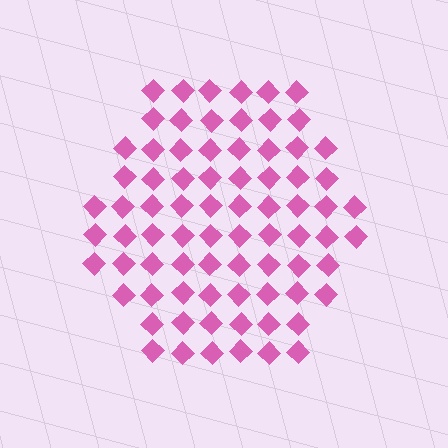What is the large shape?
The large shape is a hexagon.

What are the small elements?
The small elements are diamonds.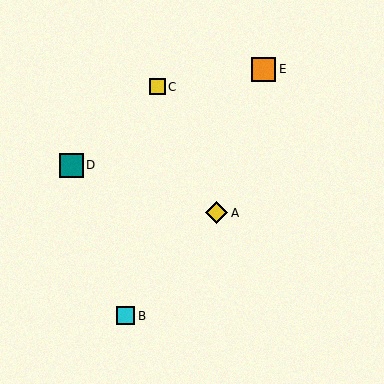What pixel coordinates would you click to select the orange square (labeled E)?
Click at (264, 69) to select the orange square E.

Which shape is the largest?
The orange square (labeled E) is the largest.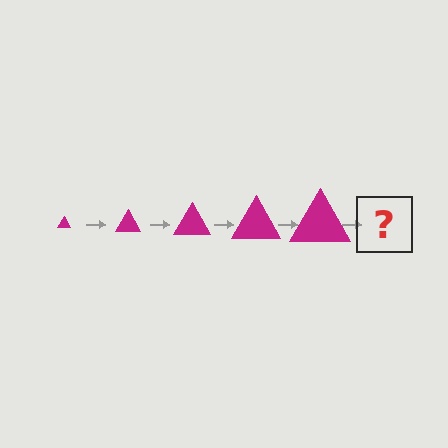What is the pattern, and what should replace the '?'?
The pattern is that the triangle gets progressively larger each step. The '?' should be a magenta triangle, larger than the previous one.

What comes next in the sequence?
The next element should be a magenta triangle, larger than the previous one.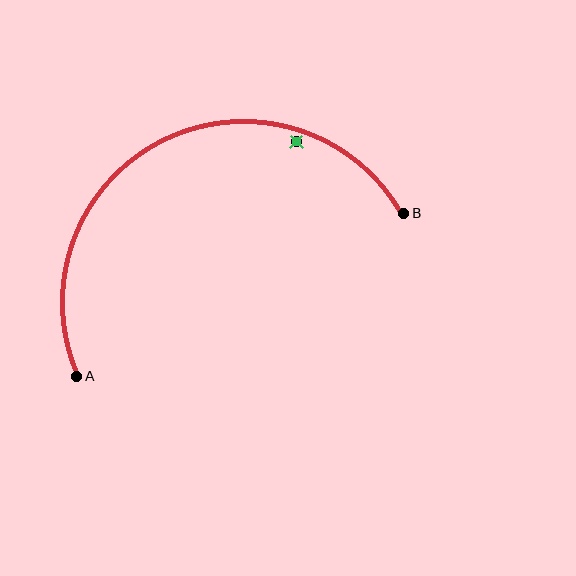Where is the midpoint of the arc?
The arc midpoint is the point on the curve farthest from the straight line joining A and B. It sits above that line.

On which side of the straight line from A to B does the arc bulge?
The arc bulges above the straight line connecting A and B.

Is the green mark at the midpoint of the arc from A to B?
No — the green mark does not lie on the arc at all. It sits slightly inside the curve.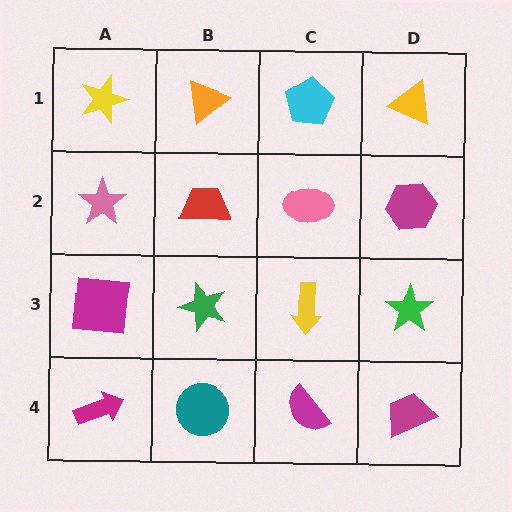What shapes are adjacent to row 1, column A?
A pink star (row 2, column A), an orange triangle (row 1, column B).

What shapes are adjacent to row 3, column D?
A magenta hexagon (row 2, column D), a magenta trapezoid (row 4, column D), a yellow arrow (row 3, column C).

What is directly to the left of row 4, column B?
A magenta arrow.